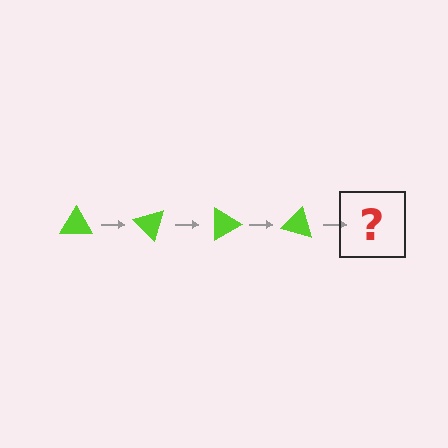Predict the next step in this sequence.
The next step is a lime triangle rotated 180 degrees.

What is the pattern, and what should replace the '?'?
The pattern is that the triangle rotates 45 degrees each step. The '?' should be a lime triangle rotated 180 degrees.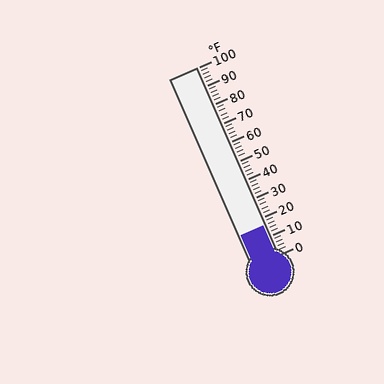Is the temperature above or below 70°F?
The temperature is below 70°F.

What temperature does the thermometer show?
The thermometer shows approximately 16°F.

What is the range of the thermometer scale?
The thermometer scale ranges from 0°F to 100°F.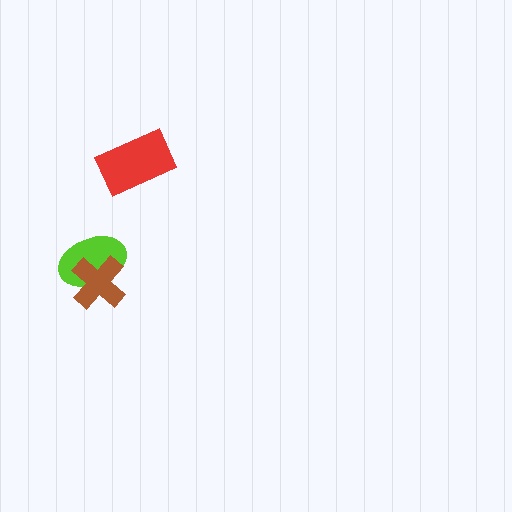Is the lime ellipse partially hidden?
Yes, it is partially covered by another shape.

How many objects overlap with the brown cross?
1 object overlaps with the brown cross.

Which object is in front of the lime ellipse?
The brown cross is in front of the lime ellipse.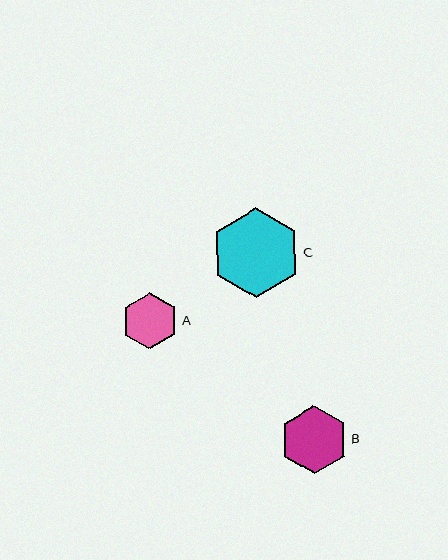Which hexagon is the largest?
Hexagon C is the largest with a size of approximately 89 pixels.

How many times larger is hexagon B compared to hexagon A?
Hexagon B is approximately 1.2 times the size of hexagon A.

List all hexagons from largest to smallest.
From largest to smallest: C, B, A.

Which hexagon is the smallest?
Hexagon A is the smallest with a size of approximately 57 pixels.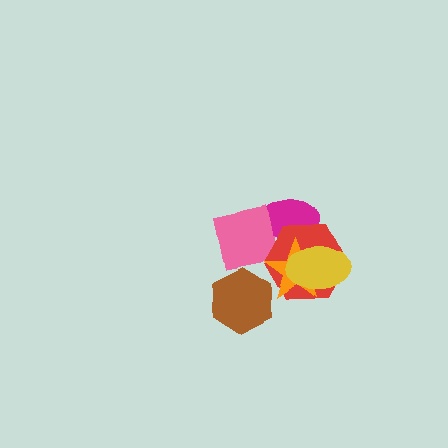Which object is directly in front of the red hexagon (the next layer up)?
The orange star is directly in front of the red hexagon.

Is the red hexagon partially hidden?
Yes, it is partially covered by another shape.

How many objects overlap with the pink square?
1 object overlaps with the pink square.